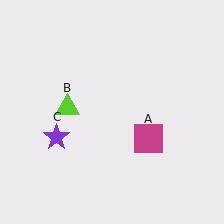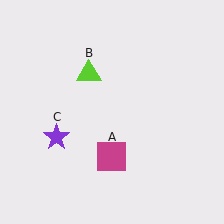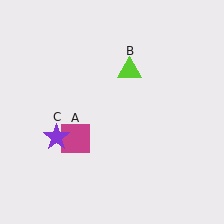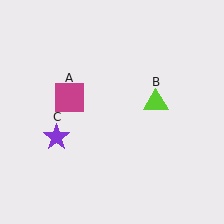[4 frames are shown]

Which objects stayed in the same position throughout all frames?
Purple star (object C) remained stationary.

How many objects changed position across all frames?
2 objects changed position: magenta square (object A), lime triangle (object B).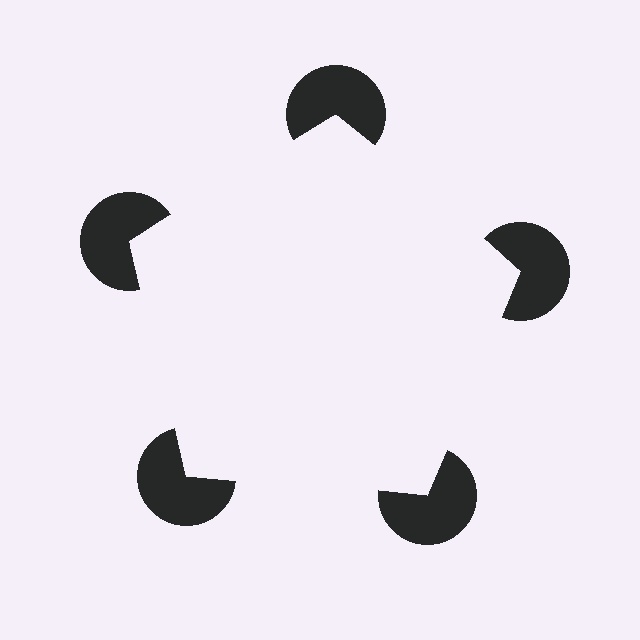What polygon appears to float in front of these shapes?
An illusory pentagon — its edges are inferred from the aligned wedge cuts in the pac-man discs, not physically drawn.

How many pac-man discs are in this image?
There are 5 — one at each vertex of the illusory pentagon.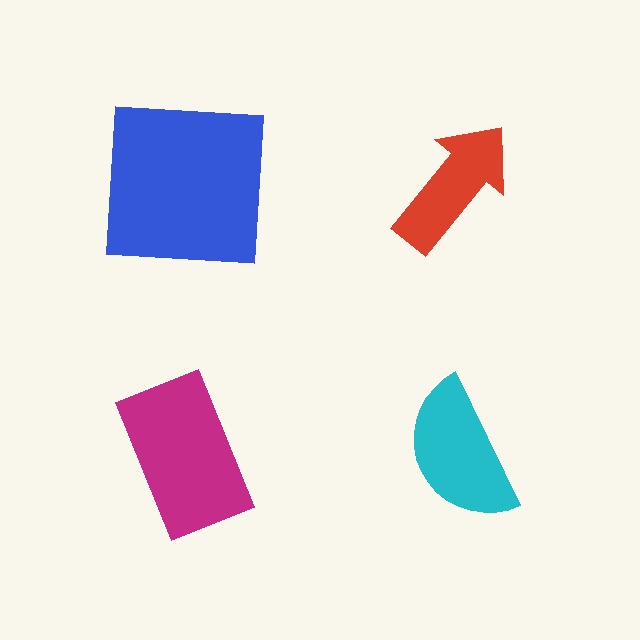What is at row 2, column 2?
A cyan semicircle.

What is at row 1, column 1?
A blue square.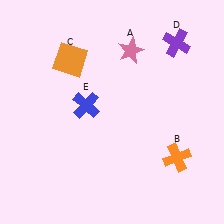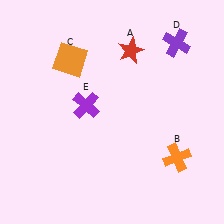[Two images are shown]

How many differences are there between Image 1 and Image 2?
There are 2 differences between the two images.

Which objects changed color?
A changed from pink to red. E changed from blue to purple.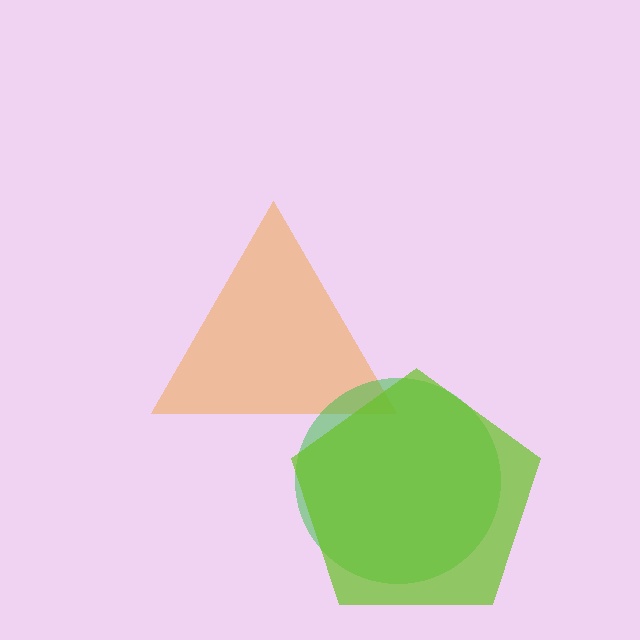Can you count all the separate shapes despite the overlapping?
Yes, there are 3 separate shapes.